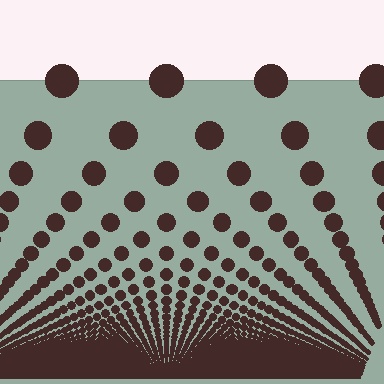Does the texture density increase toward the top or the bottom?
Density increases toward the bottom.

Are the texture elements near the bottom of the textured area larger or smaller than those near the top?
Smaller. The gradient is inverted — elements near the bottom are smaller and denser.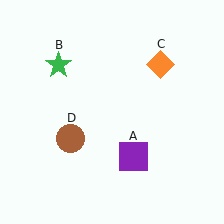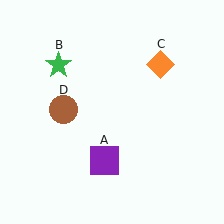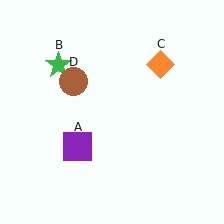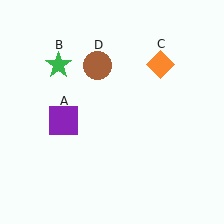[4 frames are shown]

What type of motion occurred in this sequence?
The purple square (object A), brown circle (object D) rotated clockwise around the center of the scene.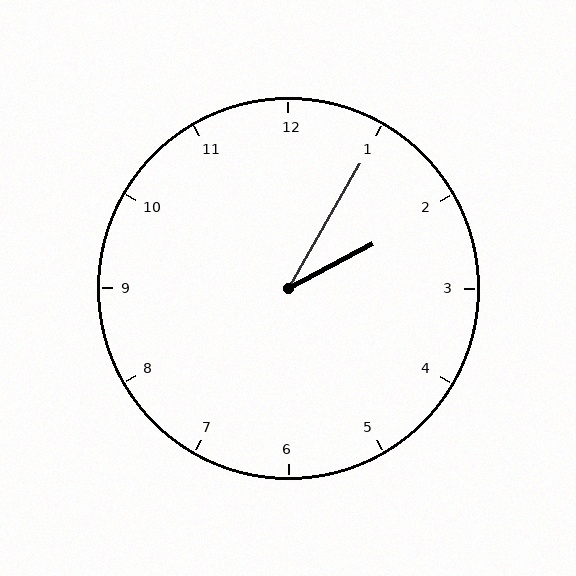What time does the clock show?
2:05.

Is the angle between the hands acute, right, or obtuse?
It is acute.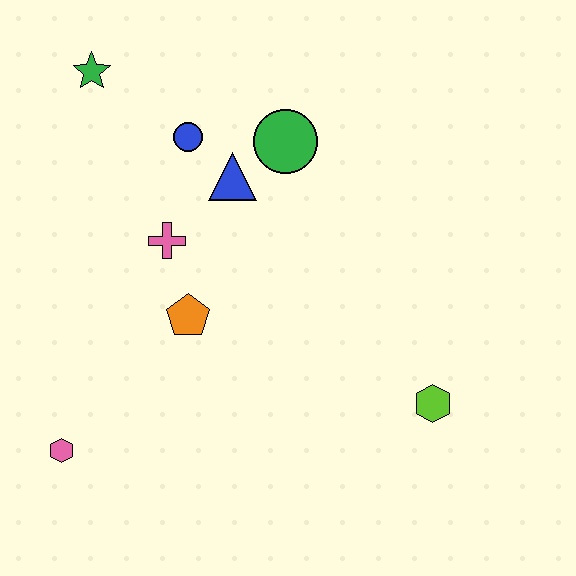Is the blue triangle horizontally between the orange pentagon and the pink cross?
No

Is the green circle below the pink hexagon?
No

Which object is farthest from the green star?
The lime hexagon is farthest from the green star.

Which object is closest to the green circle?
The blue triangle is closest to the green circle.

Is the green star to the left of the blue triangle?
Yes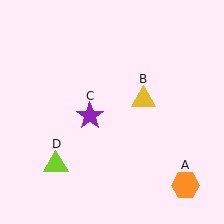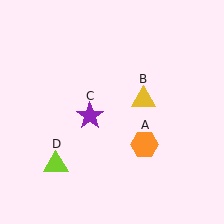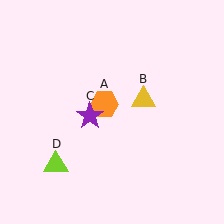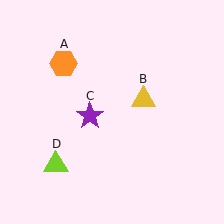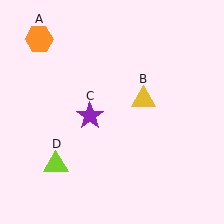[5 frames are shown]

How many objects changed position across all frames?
1 object changed position: orange hexagon (object A).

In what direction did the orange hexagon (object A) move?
The orange hexagon (object A) moved up and to the left.